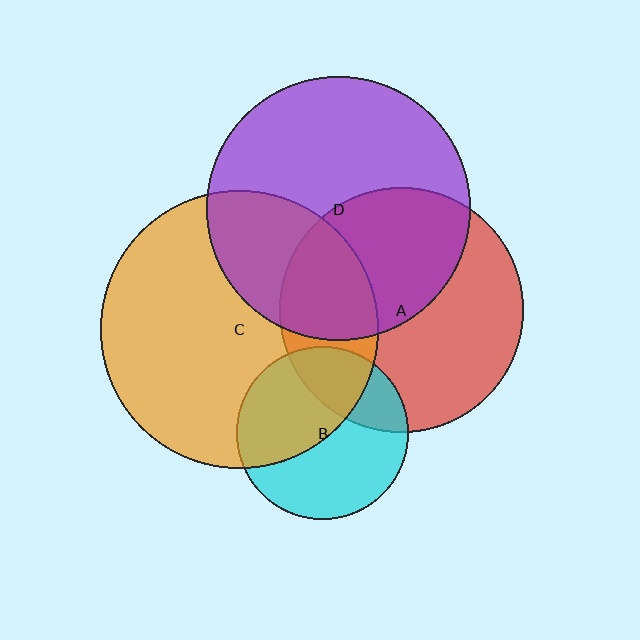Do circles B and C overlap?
Yes.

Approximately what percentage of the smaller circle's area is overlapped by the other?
Approximately 50%.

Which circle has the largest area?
Circle C (orange).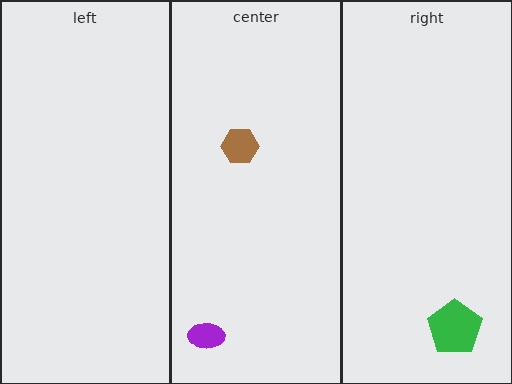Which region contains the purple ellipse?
The center region.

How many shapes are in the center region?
2.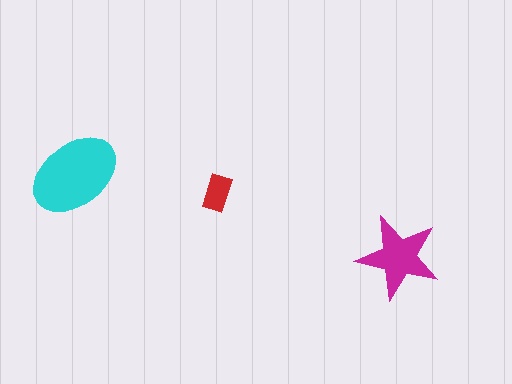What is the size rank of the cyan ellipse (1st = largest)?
1st.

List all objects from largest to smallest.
The cyan ellipse, the magenta star, the red rectangle.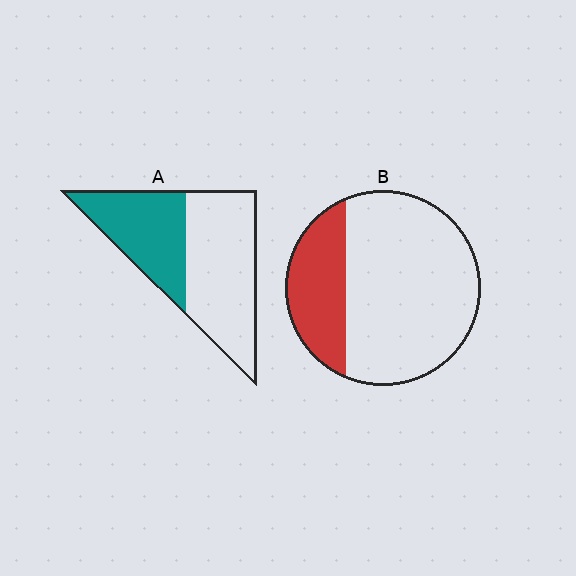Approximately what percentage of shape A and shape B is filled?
A is approximately 40% and B is approximately 25%.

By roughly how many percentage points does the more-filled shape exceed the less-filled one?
By roughly 15 percentage points (A over B).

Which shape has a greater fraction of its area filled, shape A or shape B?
Shape A.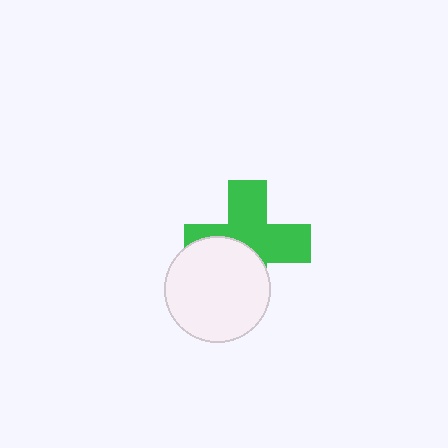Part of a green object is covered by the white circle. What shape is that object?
It is a cross.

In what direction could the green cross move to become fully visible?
The green cross could move up. That would shift it out from behind the white circle entirely.